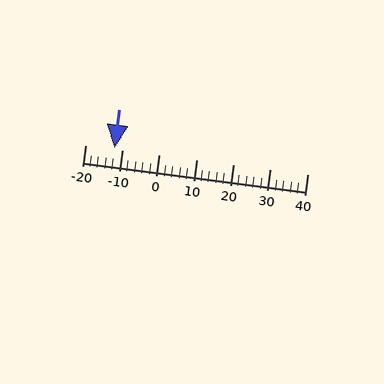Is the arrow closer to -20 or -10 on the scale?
The arrow is closer to -10.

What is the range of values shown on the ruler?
The ruler shows values from -20 to 40.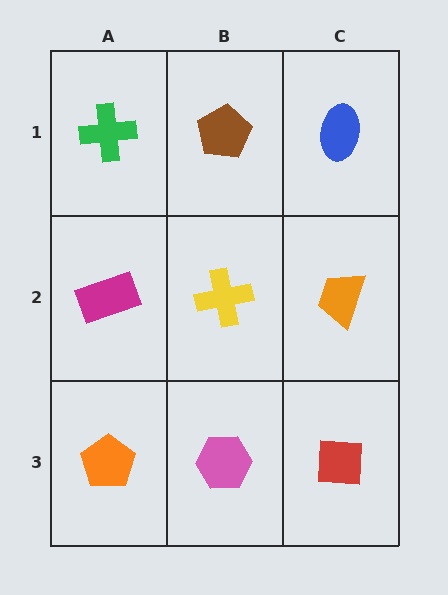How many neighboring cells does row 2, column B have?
4.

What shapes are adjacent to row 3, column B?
A yellow cross (row 2, column B), an orange pentagon (row 3, column A), a red square (row 3, column C).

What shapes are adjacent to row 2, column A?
A green cross (row 1, column A), an orange pentagon (row 3, column A), a yellow cross (row 2, column B).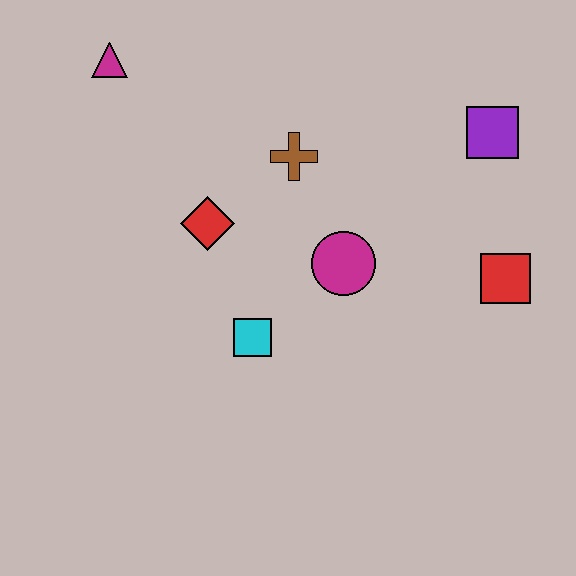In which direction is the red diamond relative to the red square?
The red diamond is to the left of the red square.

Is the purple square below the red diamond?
No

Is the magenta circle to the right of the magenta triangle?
Yes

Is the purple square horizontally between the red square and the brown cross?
Yes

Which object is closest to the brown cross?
The red diamond is closest to the brown cross.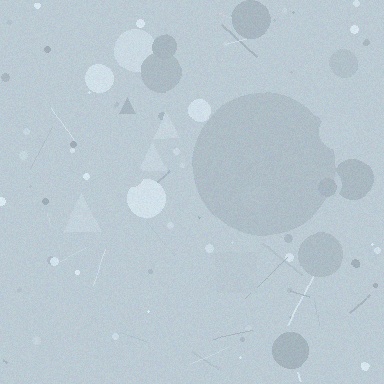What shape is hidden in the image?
A circle is hidden in the image.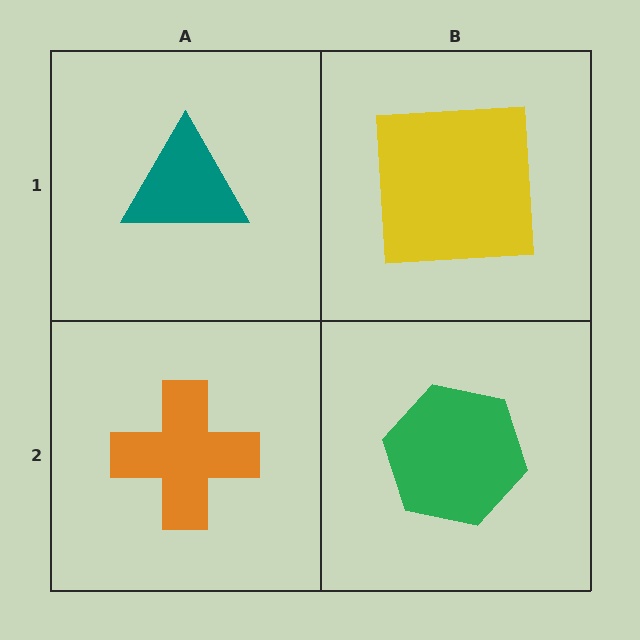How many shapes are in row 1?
2 shapes.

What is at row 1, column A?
A teal triangle.